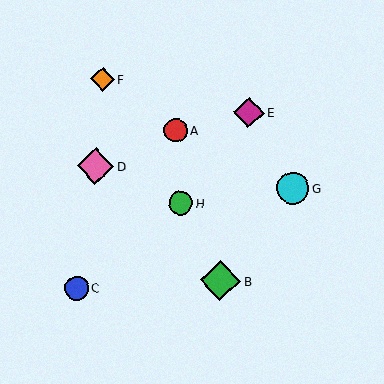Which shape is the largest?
The green diamond (labeled B) is the largest.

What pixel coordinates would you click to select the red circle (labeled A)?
Click at (176, 130) to select the red circle A.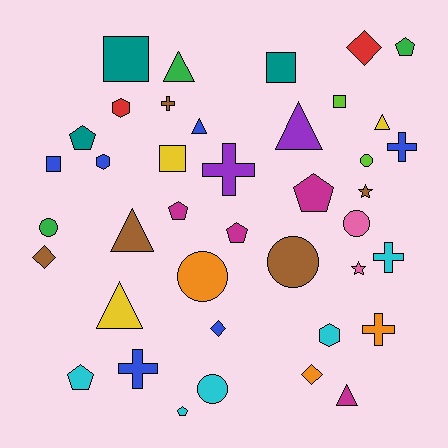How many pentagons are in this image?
There are 7 pentagons.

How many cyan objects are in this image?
There are 5 cyan objects.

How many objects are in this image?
There are 40 objects.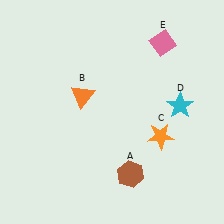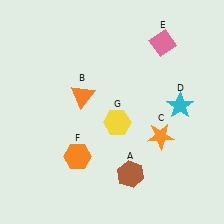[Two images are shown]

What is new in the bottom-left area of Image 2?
An orange hexagon (F) was added in the bottom-left area of Image 2.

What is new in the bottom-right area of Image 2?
A yellow hexagon (G) was added in the bottom-right area of Image 2.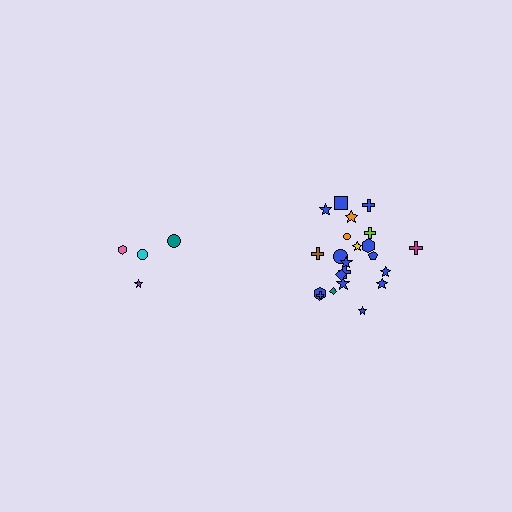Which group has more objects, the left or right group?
The right group.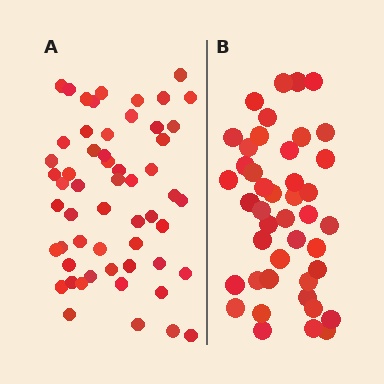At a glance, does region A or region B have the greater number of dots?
Region A (the left region) has more dots.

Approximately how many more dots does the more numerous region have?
Region A has approximately 15 more dots than region B.